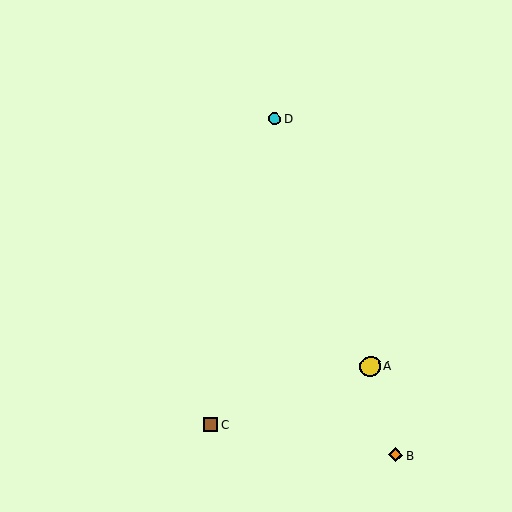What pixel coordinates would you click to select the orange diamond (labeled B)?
Click at (396, 455) to select the orange diamond B.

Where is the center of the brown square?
The center of the brown square is at (210, 425).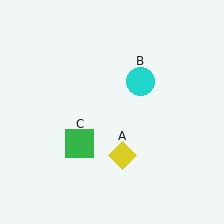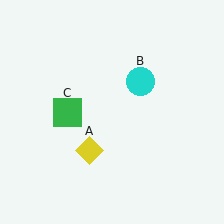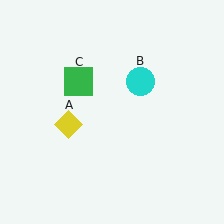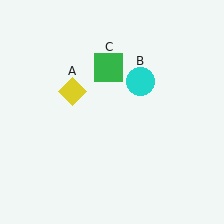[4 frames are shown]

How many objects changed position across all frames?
2 objects changed position: yellow diamond (object A), green square (object C).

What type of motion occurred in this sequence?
The yellow diamond (object A), green square (object C) rotated clockwise around the center of the scene.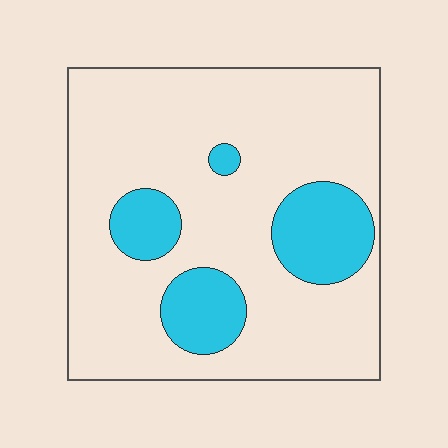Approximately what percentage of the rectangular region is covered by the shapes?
Approximately 20%.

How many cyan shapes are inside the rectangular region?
4.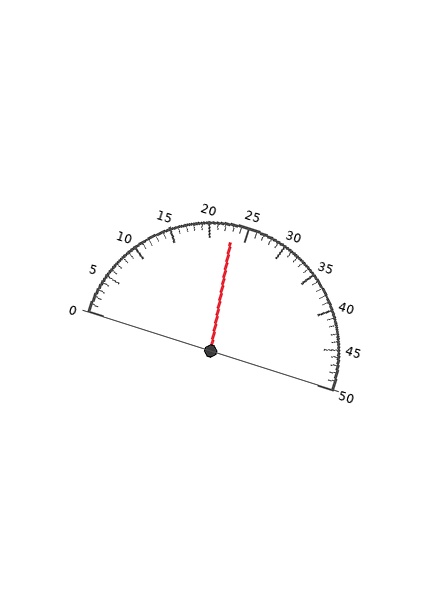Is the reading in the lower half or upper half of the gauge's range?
The reading is in the lower half of the range (0 to 50).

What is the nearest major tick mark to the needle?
The nearest major tick mark is 25.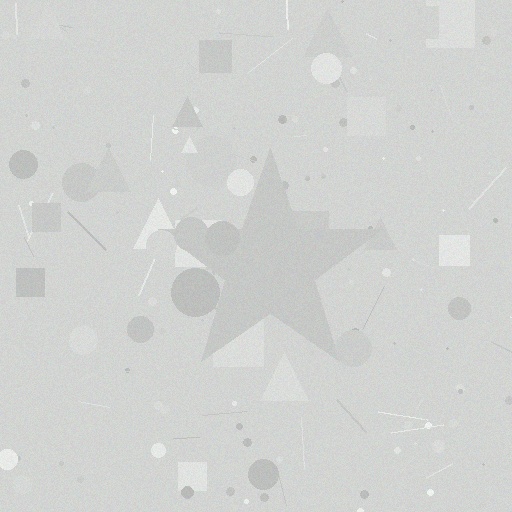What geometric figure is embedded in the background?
A star is embedded in the background.